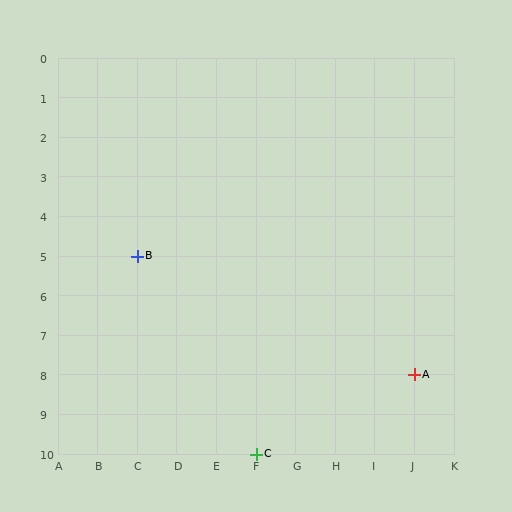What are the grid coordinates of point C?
Point C is at grid coordinates (F, 10).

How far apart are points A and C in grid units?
Points A and C are 4 columns and 2 rows apart (about 4.5 grid units diagonally).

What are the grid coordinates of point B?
Point B is at grid coordinates (C, 5).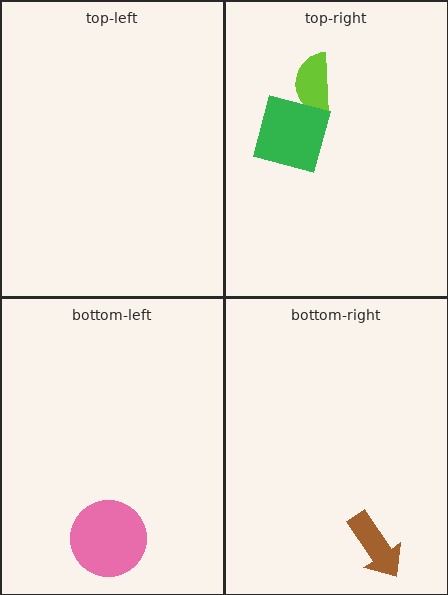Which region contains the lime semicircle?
The top-right region.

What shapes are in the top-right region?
The lime semicircle, the green square.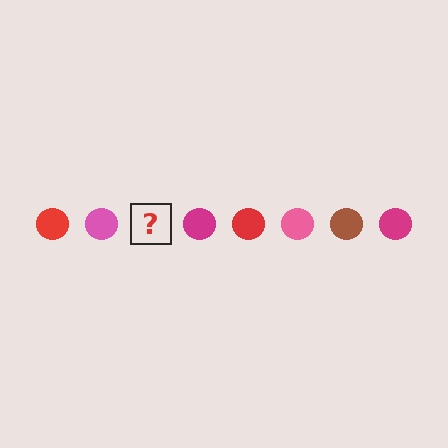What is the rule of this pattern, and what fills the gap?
The rule is that the pattern cycles through red, pink, brown, magenta circles. The gap should be filled with a brown circle.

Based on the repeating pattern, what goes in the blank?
The blank should be a brown circle.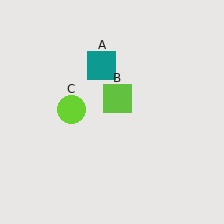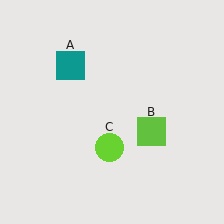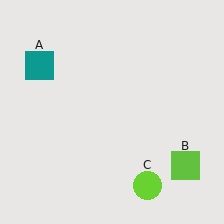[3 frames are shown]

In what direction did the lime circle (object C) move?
The lime circle (object C) moved down and to the right.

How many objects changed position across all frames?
3 objects changed position: teal square (object A), lime square (object B), lime circle (object C).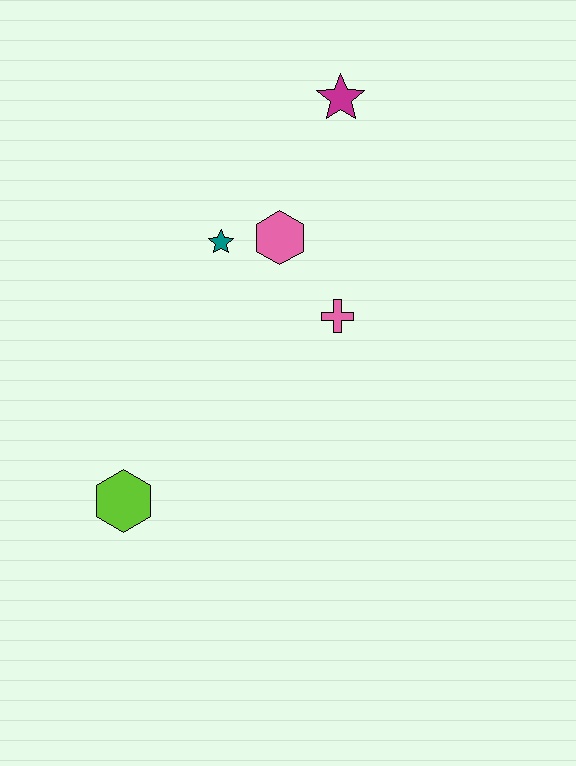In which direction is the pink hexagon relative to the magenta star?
The pink hexagon is below the magenta star.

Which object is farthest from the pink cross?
The lime hexagon is farthest from the pink cross.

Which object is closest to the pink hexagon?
The teal star is closest to the pink hexagon.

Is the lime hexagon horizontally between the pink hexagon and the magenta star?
No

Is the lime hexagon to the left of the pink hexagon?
Yes